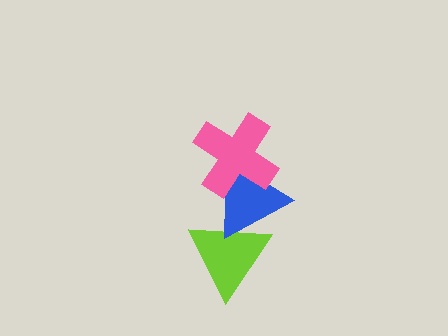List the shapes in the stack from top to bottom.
From top to bottom: the pink cross, the blue triangle, the lime triangle.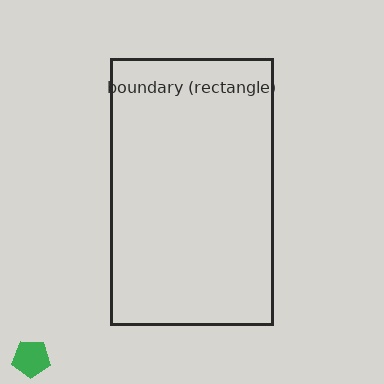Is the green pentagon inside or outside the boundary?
Outside.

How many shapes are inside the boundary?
0 inside, 1 outside.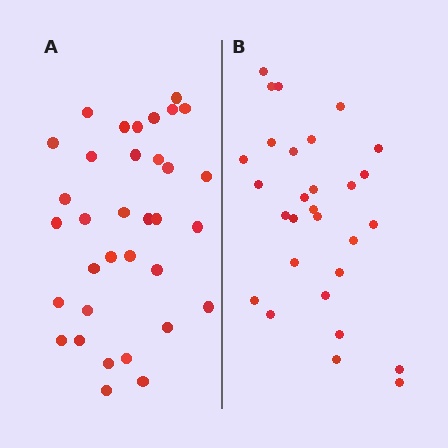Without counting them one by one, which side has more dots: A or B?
Region A (the left region) has more dots.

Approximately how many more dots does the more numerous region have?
Region A has about 5 more dots than region B.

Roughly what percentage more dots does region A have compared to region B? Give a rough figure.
About 15% more.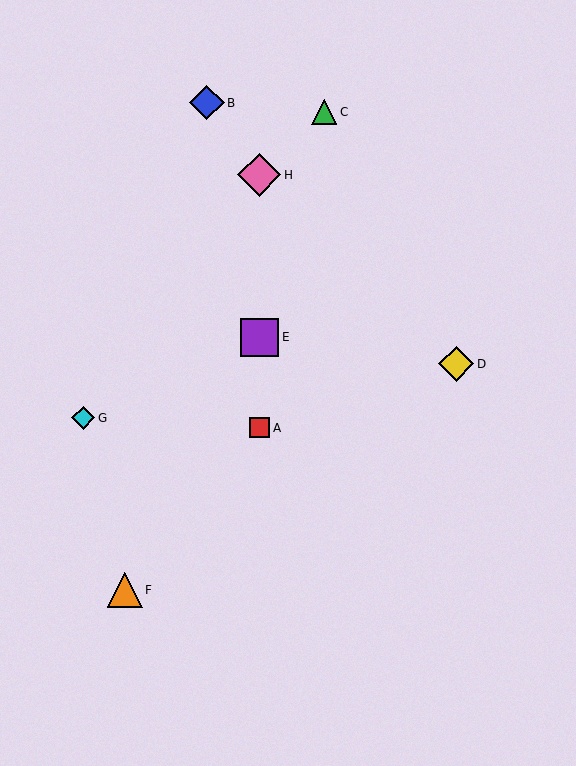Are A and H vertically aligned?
Yes, both are at x≈259.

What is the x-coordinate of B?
Object B is at x≈207.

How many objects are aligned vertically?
3 objects (A, E, H) are aligned vertically.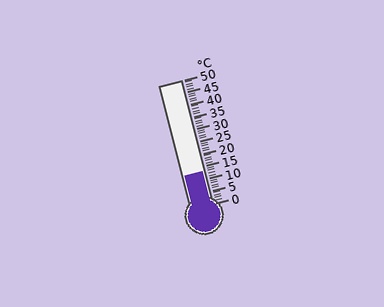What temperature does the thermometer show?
The thermometer shows approximately 13°C.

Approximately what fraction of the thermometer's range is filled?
The thermometer is filled to approximately 25% of its range.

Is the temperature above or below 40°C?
The temperature is below 40°C.